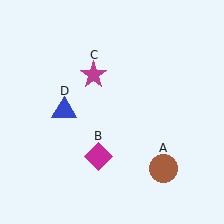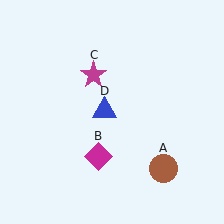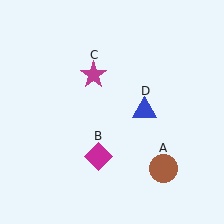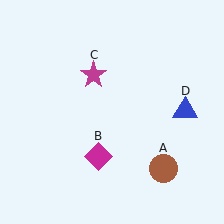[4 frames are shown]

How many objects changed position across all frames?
1 object changed position: blue triangle (object D).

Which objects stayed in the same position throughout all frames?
Brown circle (object A) and magenta diamond (object B) and magenta star (object C) remained stationary.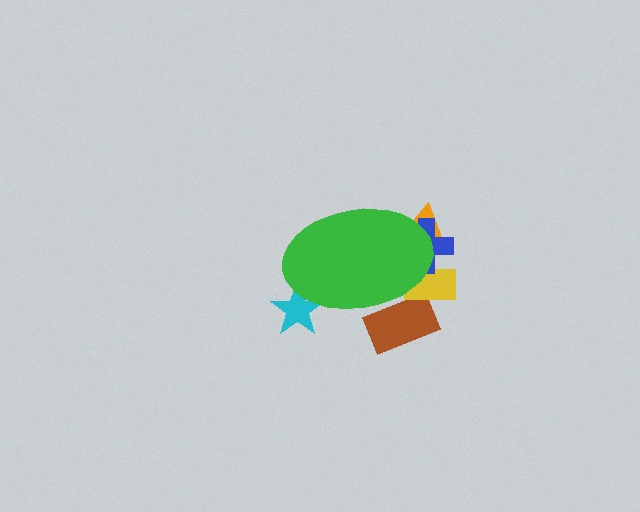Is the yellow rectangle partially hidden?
Yes, the yellow rectangle is partially hidden behind the green ellipse.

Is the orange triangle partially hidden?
Yes, the orange triangle is partially hidden behind the green ellipse.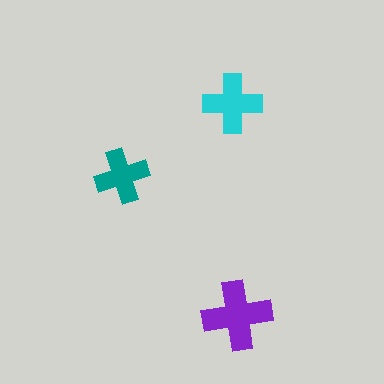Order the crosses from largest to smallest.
the purple one, the cyan one, the teal one.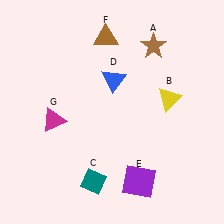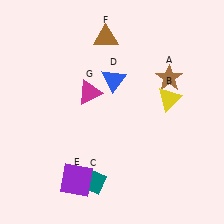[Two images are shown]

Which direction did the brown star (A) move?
The brown star (A) moved down.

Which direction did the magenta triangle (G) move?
The magenta triangle (G) moved right.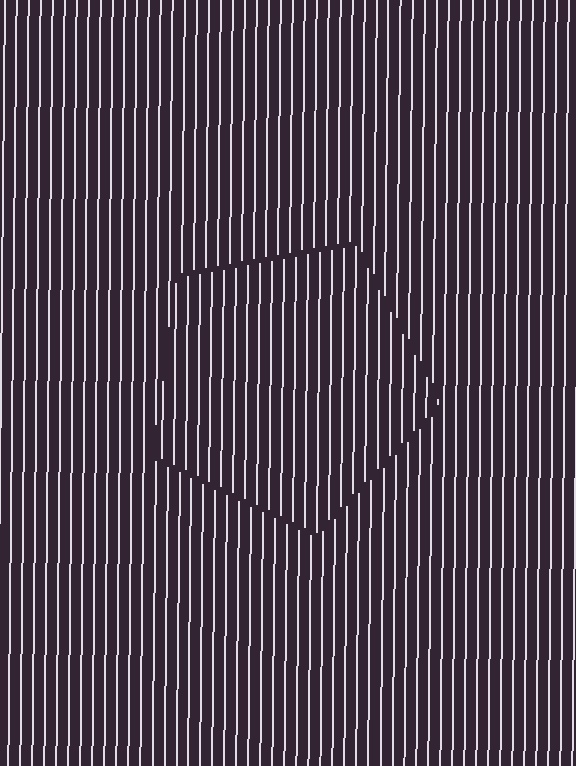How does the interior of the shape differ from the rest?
The interior of the shape contains the same grating, shifted by half a period — the contour is defined by the phase discontinuity where line-ends from the inner and outer gratings abut.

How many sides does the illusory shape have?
5 sides — the line-ends trace a pentagon.